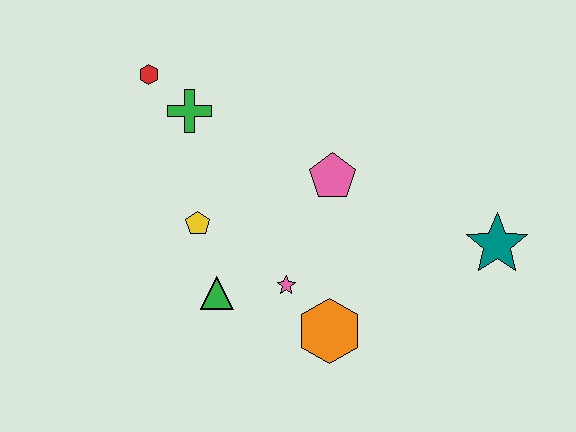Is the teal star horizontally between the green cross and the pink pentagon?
No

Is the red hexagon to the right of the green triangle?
No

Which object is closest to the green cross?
The red hexagon is closest to the green cross.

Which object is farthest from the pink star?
The red hexagon is farthest from the pink star.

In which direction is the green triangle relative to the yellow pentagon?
The green triangle is below the yellow pentagon.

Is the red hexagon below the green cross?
No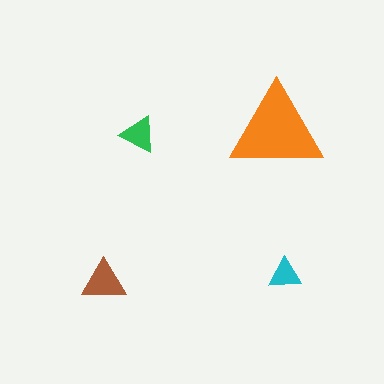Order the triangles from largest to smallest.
the orange one, the brown one, the green one, the cyan one.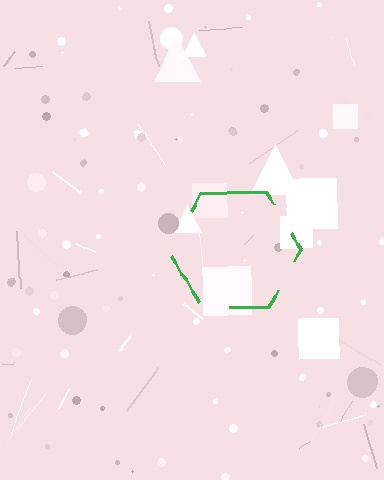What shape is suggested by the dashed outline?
The dashed outline suggests a hexagon.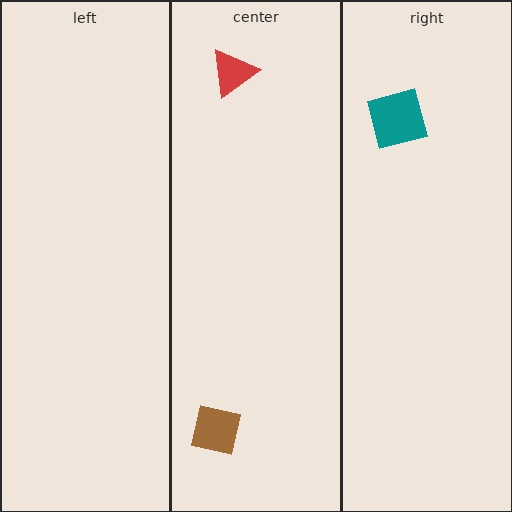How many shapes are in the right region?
1.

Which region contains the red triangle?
The center region.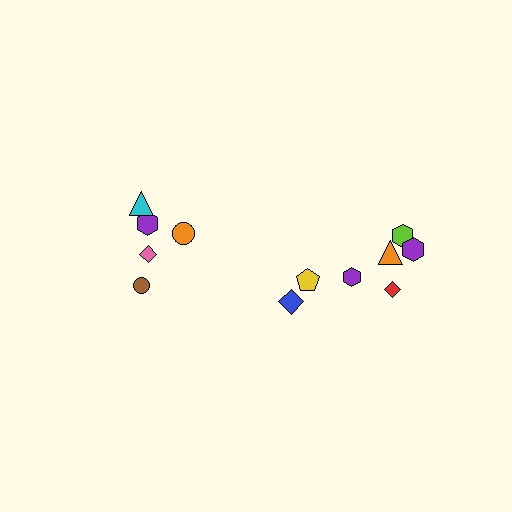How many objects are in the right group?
There are 7 objects.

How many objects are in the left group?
There are 5 objects.